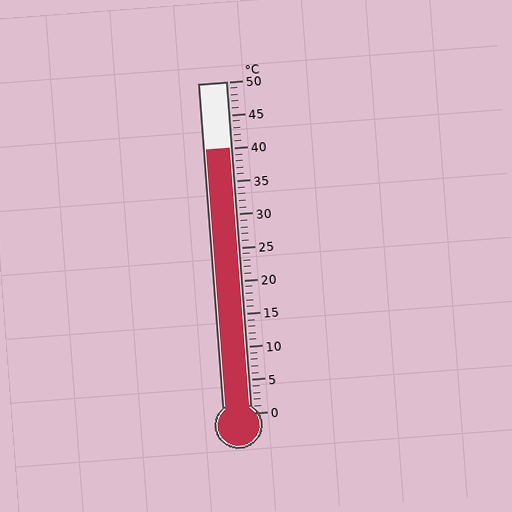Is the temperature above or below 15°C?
The temperature is above 15°C.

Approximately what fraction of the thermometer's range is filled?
The thermometer is filled to approximately 80% of its range.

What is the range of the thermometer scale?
The thermometer scale ranges from 0°C to 50°C.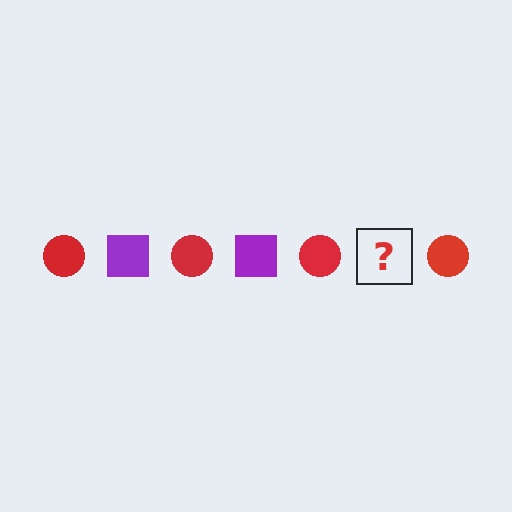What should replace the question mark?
The question mark should be replaced with a purple square.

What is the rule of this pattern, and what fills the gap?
The rule is that the pattern alternates between red circle and purple square. The gap should be filled with a purple square.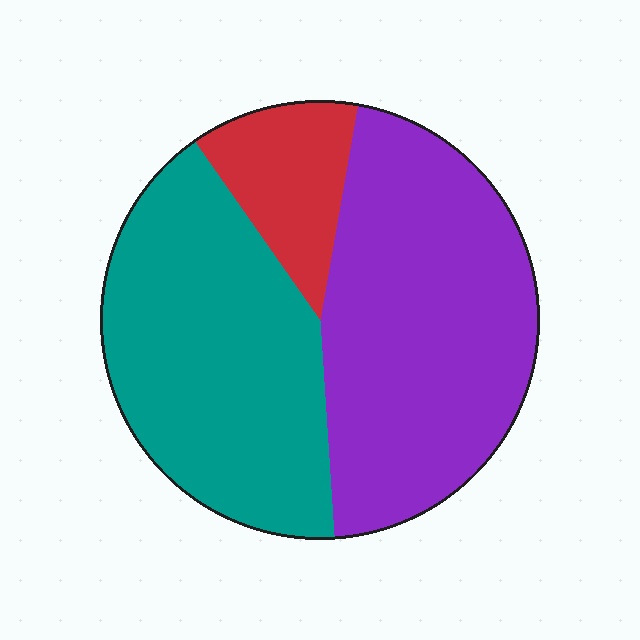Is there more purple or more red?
Purple.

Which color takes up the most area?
Purple, at roughly 45%.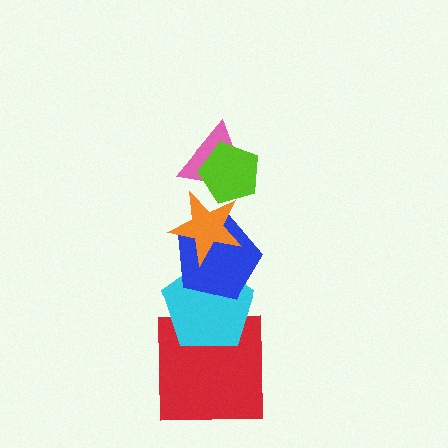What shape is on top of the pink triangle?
The lime pentagon is on top of the pink triangle.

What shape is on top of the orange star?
The pink triangle is on top of the orange star.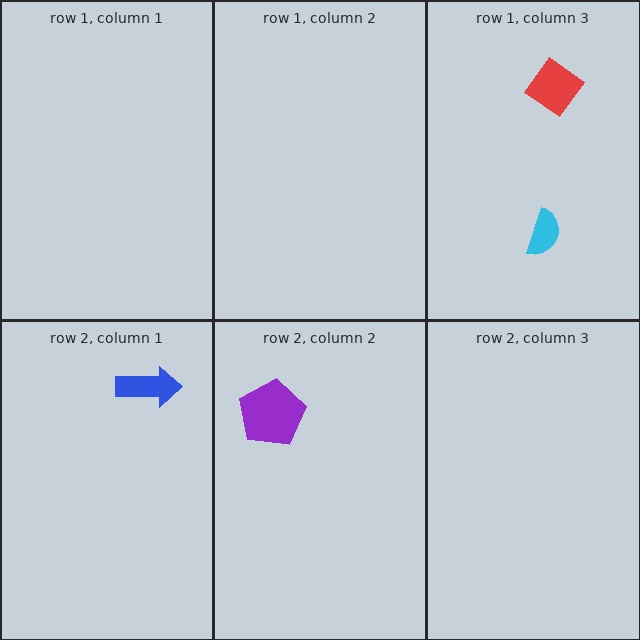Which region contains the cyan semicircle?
The row 1, column 3 region.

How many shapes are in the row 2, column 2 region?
1.